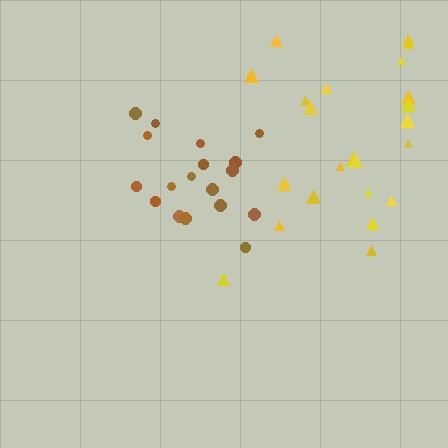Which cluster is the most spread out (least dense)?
Yellow.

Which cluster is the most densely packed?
Brown.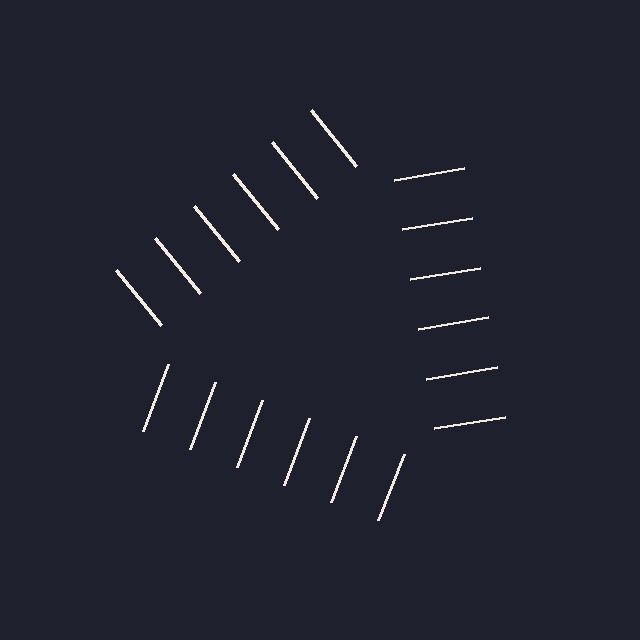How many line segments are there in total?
18 — 6 along each of the 3 edges.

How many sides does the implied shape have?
3 sides — the line-ends trace a triangle.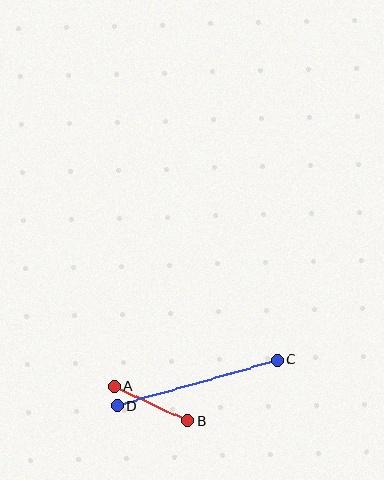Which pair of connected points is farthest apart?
Points C and D are farthest apart.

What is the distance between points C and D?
The distance is approximately 166 pixels.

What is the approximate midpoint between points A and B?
The midpoint is at approximately (151, 403) pixels.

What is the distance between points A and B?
The distance is approximately 81 pixels.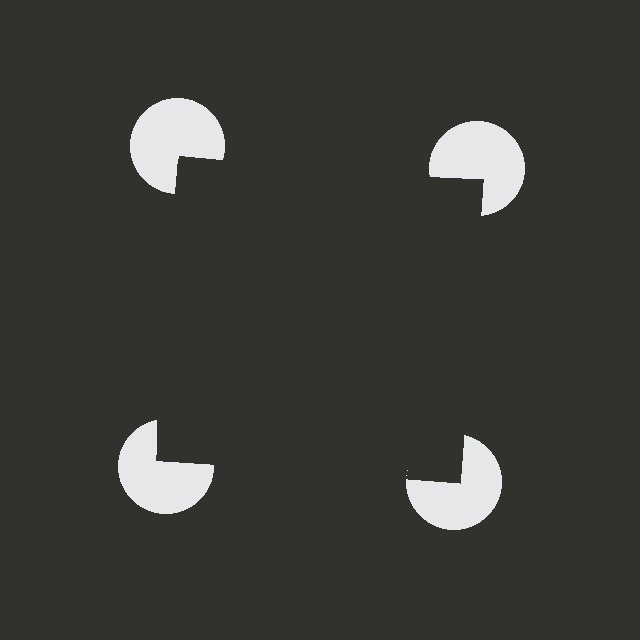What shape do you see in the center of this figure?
An illusory square — its edges are inferred from the aligned wedge cuts in the pac-man discs, not physically drawn.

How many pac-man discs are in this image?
There are 4 — one at each vertex of the illusory square.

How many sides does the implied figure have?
4 sides.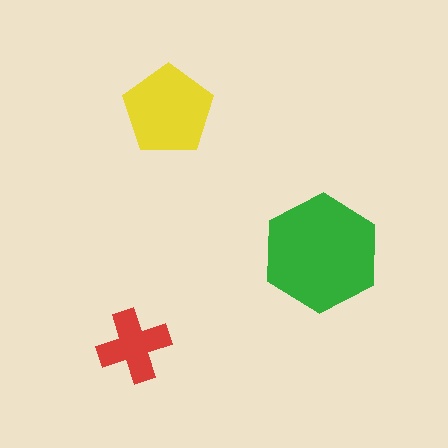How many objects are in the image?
There are 3 objects in the image.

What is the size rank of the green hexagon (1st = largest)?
1st.